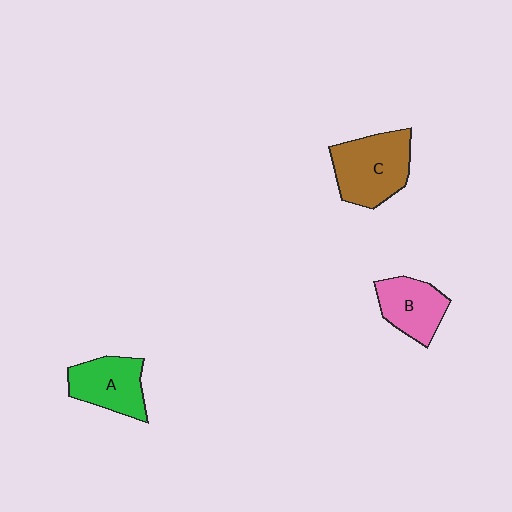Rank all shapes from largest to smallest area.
From largest to smallest: C (brown), A (green), B (pink).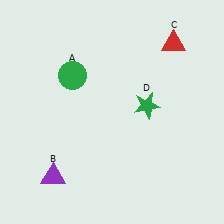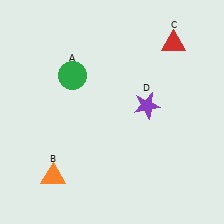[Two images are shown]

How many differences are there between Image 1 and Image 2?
There are 2 differences between the two images.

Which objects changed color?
B changed from purple to orange. D changed from green to purple.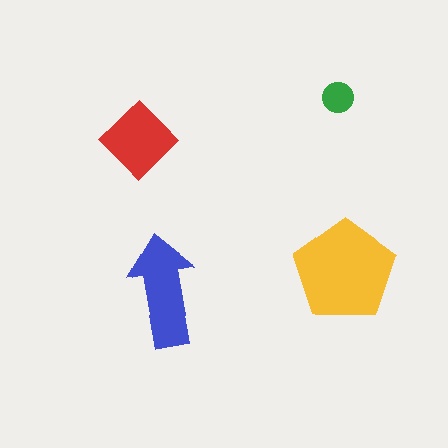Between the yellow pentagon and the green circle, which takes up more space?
The yellow pentagon.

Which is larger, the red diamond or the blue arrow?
The blue arrow.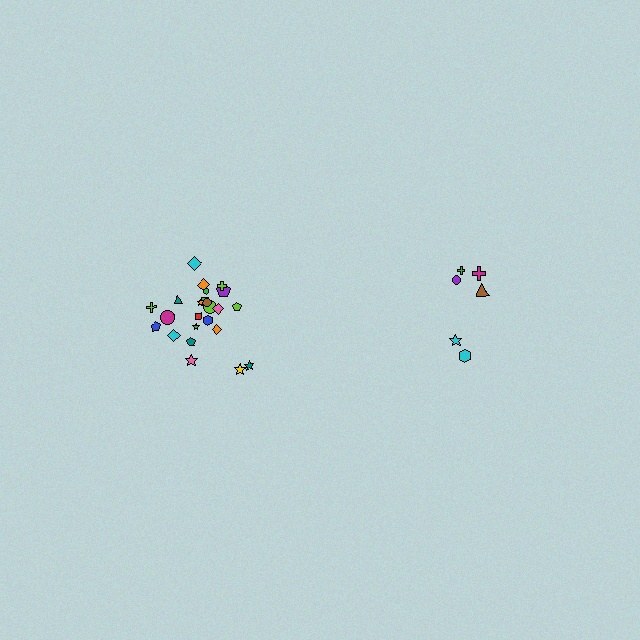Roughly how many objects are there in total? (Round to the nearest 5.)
Roughly 30 objects in total.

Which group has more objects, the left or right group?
The left group.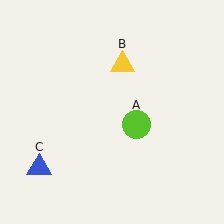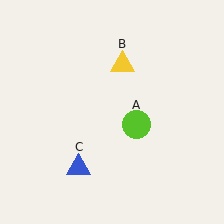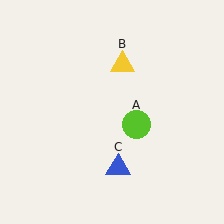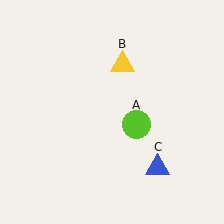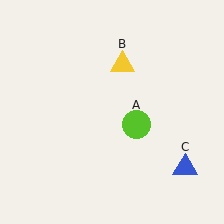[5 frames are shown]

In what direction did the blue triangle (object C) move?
The blue triangle (object C) moved right.